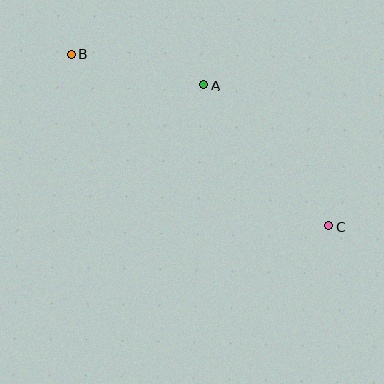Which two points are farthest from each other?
Points B and C are farthest from each other.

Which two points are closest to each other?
Points A and B are closest to each other.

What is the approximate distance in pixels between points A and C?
The distance between A and C is approximately 189 pixels.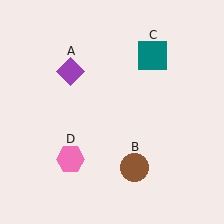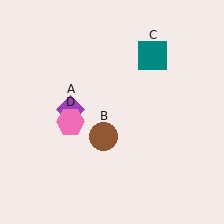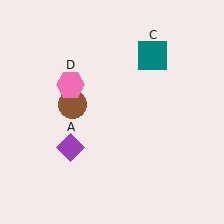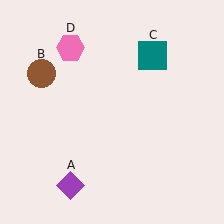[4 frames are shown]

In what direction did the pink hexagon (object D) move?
The pink hexagon (object D) moved up.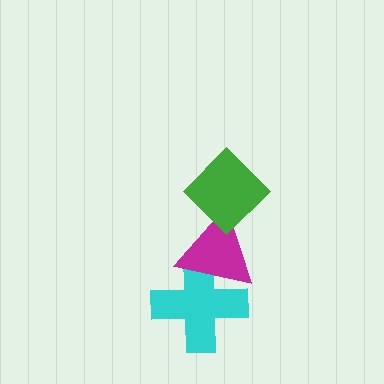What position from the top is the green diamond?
The green diamond is 1st from the top.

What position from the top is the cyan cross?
The cyan cross is 3rd from the top.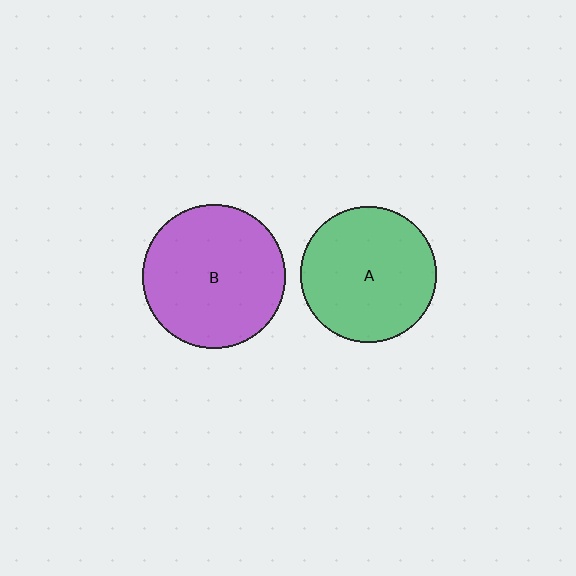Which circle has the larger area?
Circle B (purple).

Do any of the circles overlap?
No, none of the circles overlap.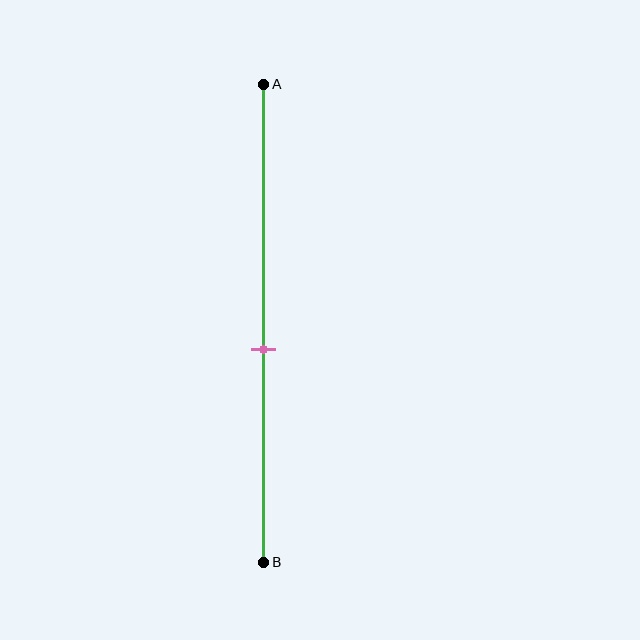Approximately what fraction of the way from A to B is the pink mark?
The pink mark is approximately 55% of the way from A to B.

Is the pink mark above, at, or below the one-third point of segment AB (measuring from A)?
The pink mark is below the one-third point of segment AB.